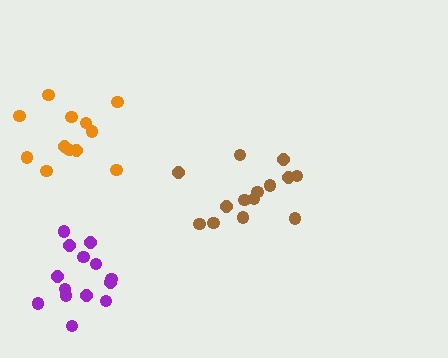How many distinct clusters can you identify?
There are 3 distinct clusters.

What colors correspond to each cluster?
The clusters are colored: orange, purple, brown.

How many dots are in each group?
Group 1: 12 dots, Group 2: 14 dots, Group 3: 14 dots (40 total).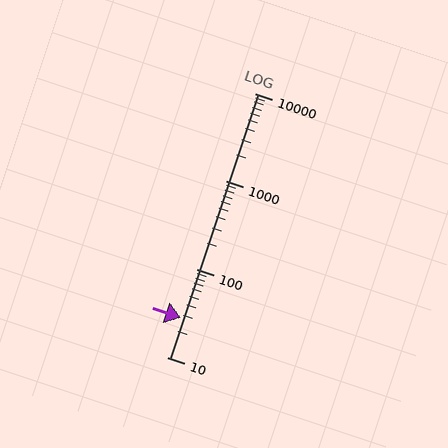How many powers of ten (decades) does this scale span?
The scale spans 3 decades, from 10 to 10000.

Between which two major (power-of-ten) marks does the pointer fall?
The pointer is between 10 and 100.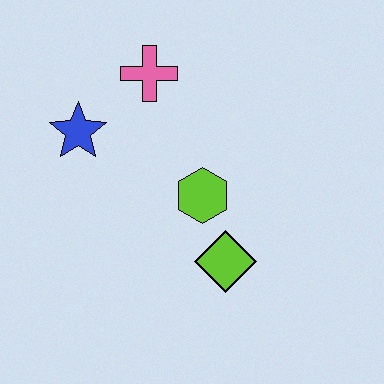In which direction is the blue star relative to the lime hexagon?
The blue star is to the left of the lime hexagon.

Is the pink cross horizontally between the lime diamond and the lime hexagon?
No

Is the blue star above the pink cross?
No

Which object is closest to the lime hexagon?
The lime diamond is closest to the lime hexagon.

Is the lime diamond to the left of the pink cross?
No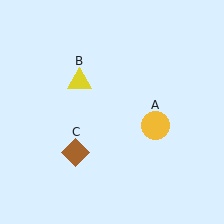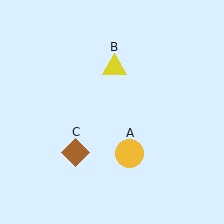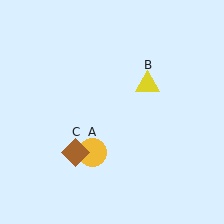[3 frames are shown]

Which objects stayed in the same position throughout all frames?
Brown diamond (object C) remained stationary.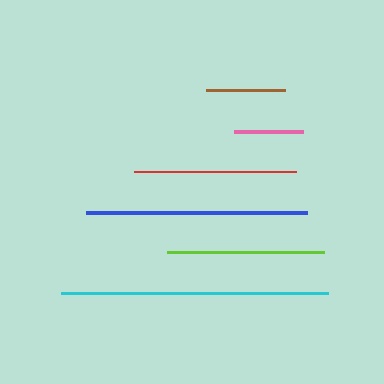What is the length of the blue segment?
The blue segment is approximately 221 pixels long.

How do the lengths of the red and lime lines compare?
The red and lime lines are approximately the same length.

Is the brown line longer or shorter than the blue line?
The blue line is longer than the brown line.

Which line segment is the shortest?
The pink line is the shortest at approximately 69 pixels.